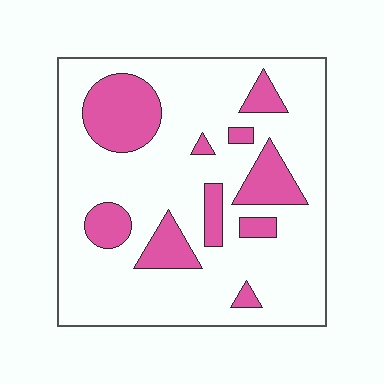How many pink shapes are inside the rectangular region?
10.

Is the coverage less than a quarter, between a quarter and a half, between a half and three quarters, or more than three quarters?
Less than a quarter.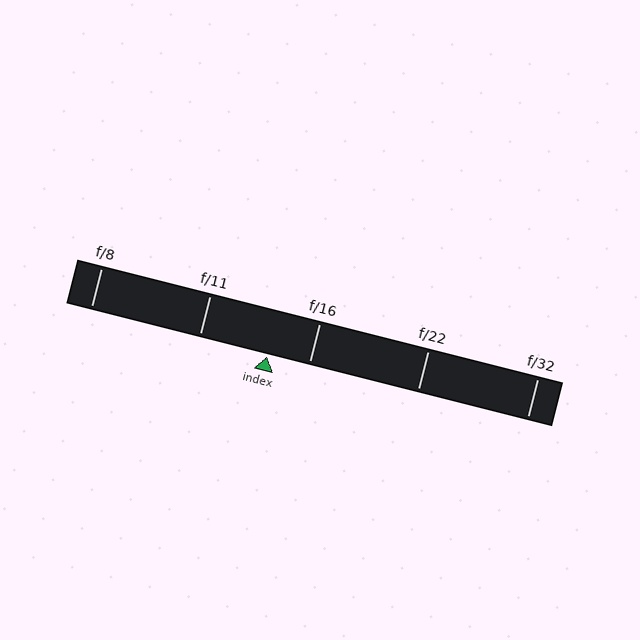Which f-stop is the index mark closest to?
The index mark is closest to f/16.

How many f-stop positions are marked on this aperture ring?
There are 5 f-stop positions marked.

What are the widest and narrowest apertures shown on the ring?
The widest aperture shown is f/8 and the narrowest is f/32.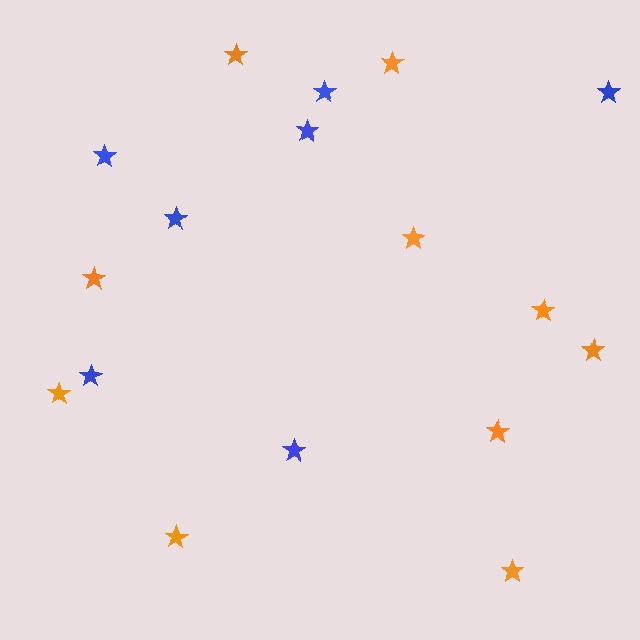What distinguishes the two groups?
There are 2 groups: one group of blue stars (7) and one group of orange stars (10).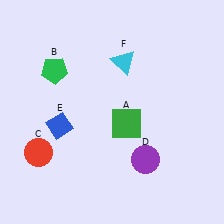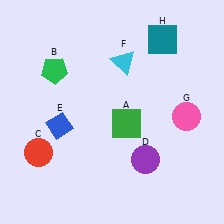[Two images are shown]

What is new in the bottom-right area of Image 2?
A pink circle (G) was added in the bottom-right area of Image 2.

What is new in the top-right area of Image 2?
A teal square (H) was added in the top-right area of Image 2.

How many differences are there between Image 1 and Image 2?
There are 2 differences between the two images.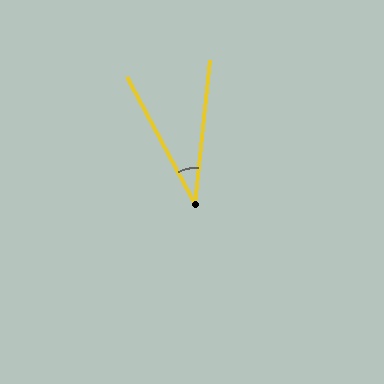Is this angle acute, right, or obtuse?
It is acute.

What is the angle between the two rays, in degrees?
Approximately 34 degrees.